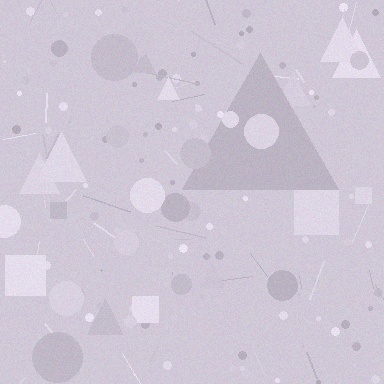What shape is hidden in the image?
A triangle is hidden in the image.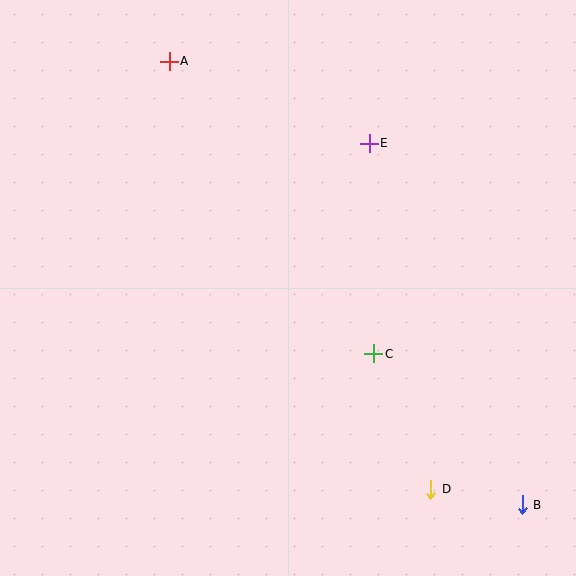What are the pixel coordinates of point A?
Point A is at (169, 61).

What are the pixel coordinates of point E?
Point E is at (369, 143).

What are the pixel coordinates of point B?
Point B is at (522, 505).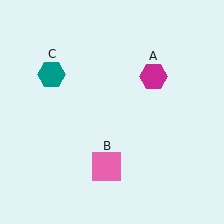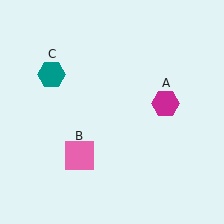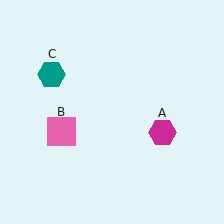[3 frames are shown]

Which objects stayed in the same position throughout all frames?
Teal hexagon (object C) remained stationary.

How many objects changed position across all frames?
2 objects changed position: magenta hexagon (object A), pink square (object B).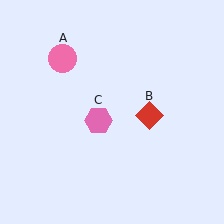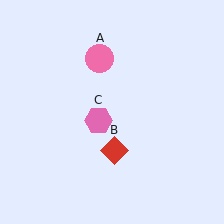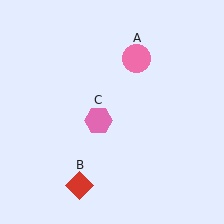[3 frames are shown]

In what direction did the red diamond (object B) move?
The red diamond (object B) moved down and to the left.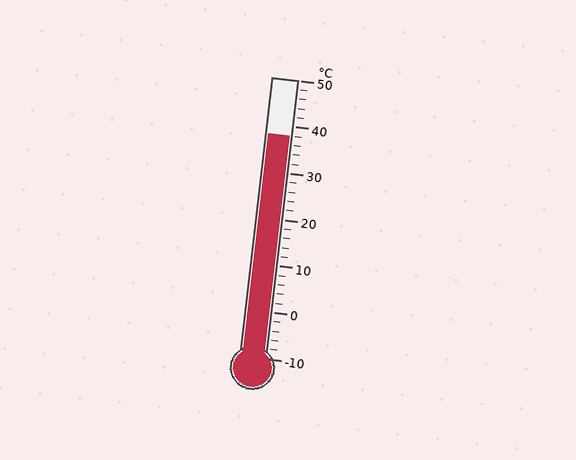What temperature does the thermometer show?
The thermometer shows approximately 38°C.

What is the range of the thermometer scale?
The thermometer scale ranges from -10°C to 50°C.